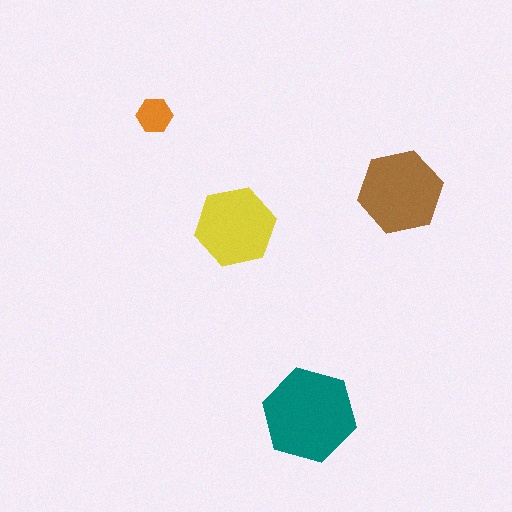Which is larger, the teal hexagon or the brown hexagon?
The teal one.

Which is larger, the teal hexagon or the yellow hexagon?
The teal one.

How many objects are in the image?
There are 4 objects in the image.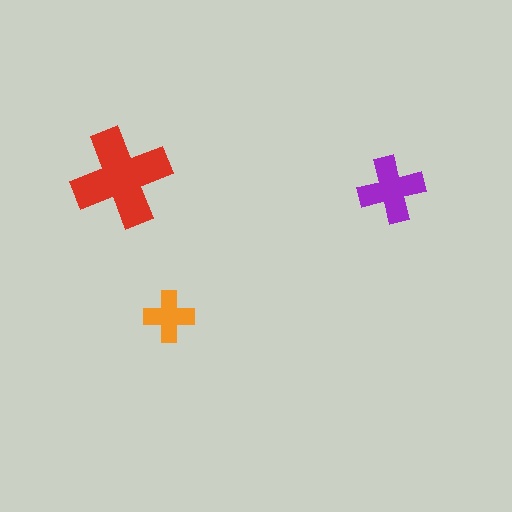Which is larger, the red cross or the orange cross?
The red one.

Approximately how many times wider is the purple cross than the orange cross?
About 1.5 times wider.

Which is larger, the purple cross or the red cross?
The red one.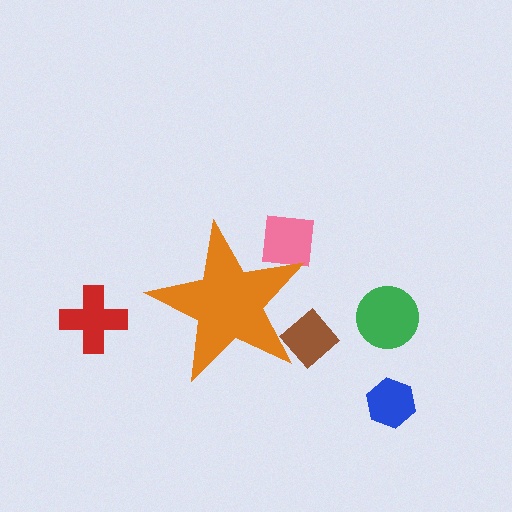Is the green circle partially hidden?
No, the green circle is fully visible.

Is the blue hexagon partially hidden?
No, the blue hexagon is fully visible.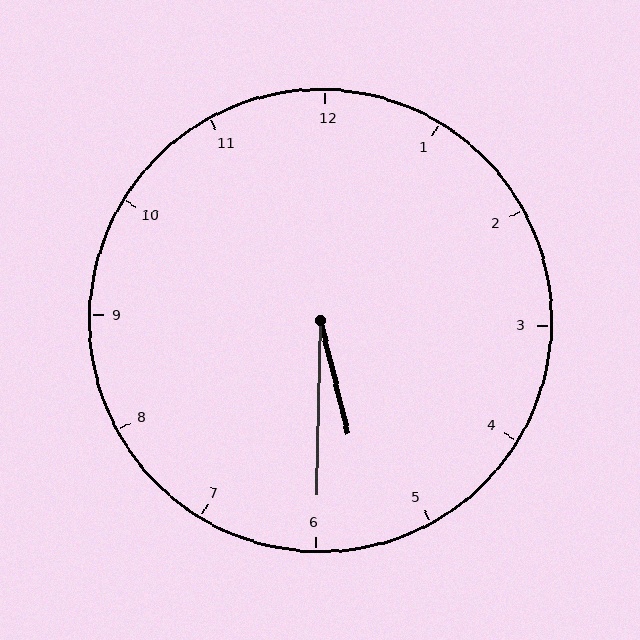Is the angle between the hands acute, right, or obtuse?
It is acute.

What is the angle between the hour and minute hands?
Approximately 15 degrees.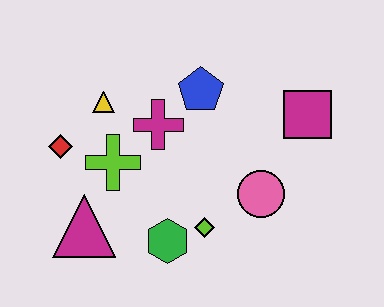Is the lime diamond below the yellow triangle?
Yes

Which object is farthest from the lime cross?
The magenta square is farthest from the lime cross.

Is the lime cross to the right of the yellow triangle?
Yes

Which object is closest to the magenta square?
The pink circle is closest to the magenta square.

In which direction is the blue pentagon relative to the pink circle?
The blue pentagon is above the pink circle.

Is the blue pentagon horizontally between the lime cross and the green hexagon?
No